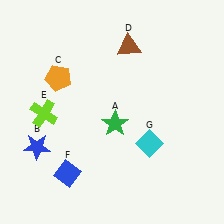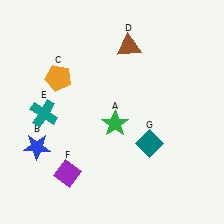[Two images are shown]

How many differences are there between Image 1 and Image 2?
There are 3 differences between the two images.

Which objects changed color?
E changed from lime to teal. F changed from blue to purple. G changed from cyan to teal.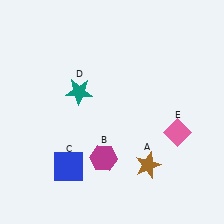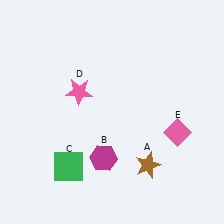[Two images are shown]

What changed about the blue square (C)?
In Image 1, C is blue. In Image 2, it changed to green.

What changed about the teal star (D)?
In Image 1, D is teal. In Image 2, it changed to pink.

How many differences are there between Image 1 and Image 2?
There are 2 differences between the two images.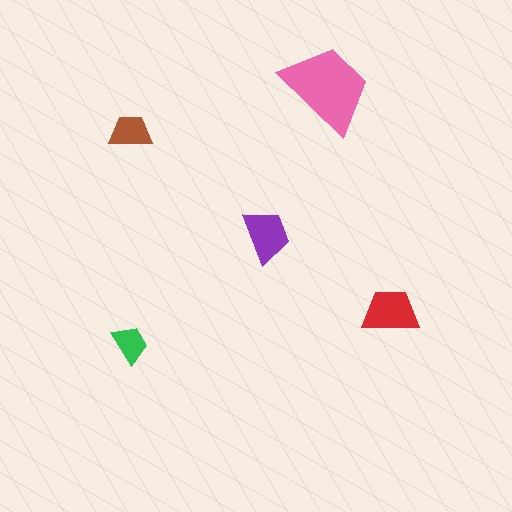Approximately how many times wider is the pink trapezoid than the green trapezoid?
About 2.5 times wider.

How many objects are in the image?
There are 5 objects in the image.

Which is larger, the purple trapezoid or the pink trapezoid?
The pink one.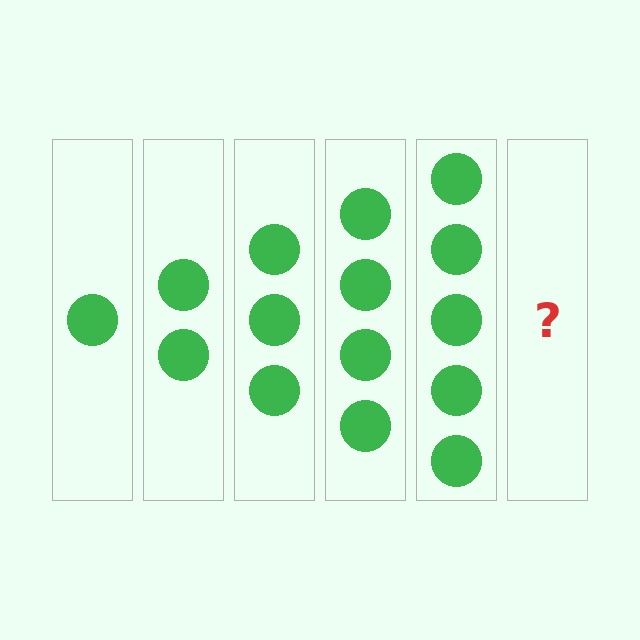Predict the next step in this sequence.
The next step is 6 circles.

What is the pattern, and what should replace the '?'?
The pattern is that each step adds one more circle. The '?' should be 6 circles.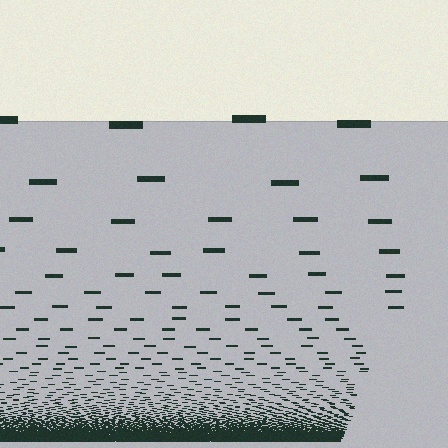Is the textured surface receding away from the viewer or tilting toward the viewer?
The surface appears to tilt toward the viewer. Texture elements get larger and sparser toward the top.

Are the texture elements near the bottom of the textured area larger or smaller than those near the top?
Smaller. The gradient is inverted — elements near the bottom are smaller and denser.